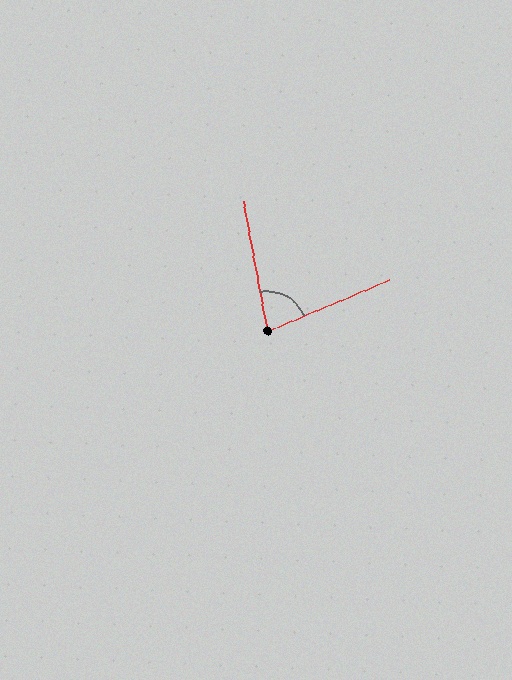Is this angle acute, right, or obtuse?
It is acute.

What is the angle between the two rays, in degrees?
Approximately 77 degrees.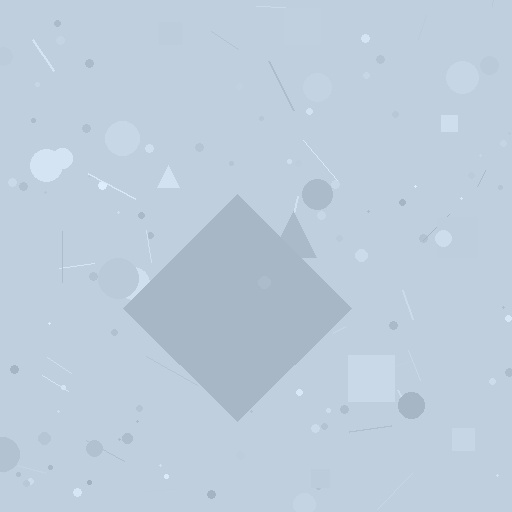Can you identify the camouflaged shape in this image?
The camouflaged shape is a diamond.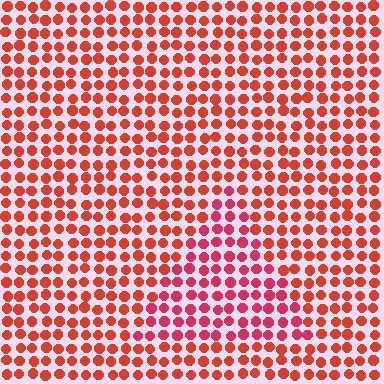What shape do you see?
I see a triangle.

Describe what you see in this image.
The image is filled with small red elements in a uniform arrangement. A triangle-shaped region is visible where the elements are tinted to a slightly different hue, forming a subtle color boundary.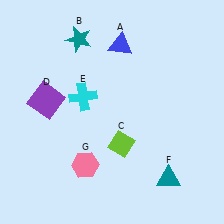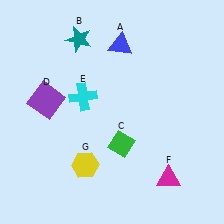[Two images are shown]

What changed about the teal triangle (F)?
In Image 1, F is teal. In Image 2, it changed to magenta.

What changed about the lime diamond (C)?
In Image 1, C is lime. In Image 2, it changed to green.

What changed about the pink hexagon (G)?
In Image 1, G is pink. In Image 2, it changed to yellow.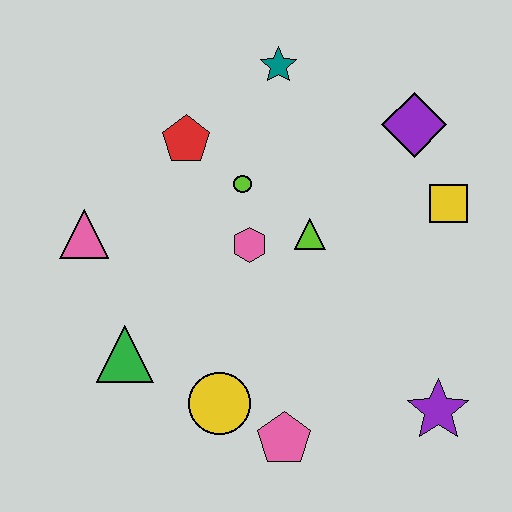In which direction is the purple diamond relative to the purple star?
The purple diamond is above the purple star.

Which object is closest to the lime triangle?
The pink hexagon is closest to the lime triangle.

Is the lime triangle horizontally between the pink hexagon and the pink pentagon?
No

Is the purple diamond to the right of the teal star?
Yes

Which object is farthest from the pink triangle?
The purple star is farthest from the pink triangle.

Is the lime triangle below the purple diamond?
Yes